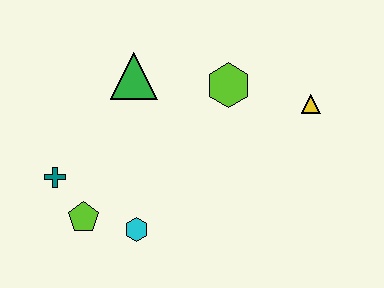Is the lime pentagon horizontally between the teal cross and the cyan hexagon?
Yes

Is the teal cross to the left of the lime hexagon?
Yes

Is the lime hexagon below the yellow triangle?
No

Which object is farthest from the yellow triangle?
The teal cross is farthest from the yellow triangle.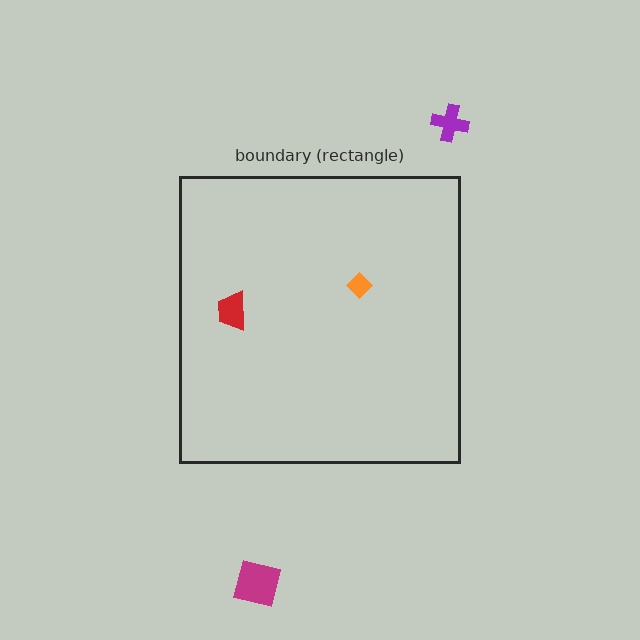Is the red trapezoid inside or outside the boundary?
Inside.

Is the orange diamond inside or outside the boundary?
Inside.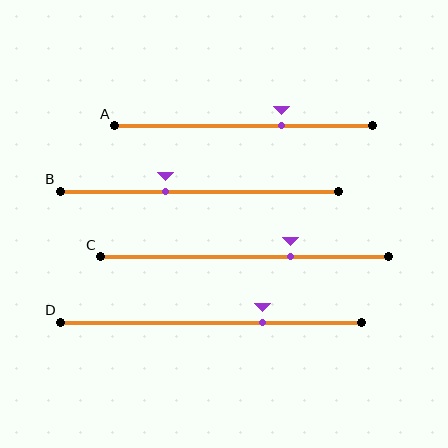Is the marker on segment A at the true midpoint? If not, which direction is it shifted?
No, the marker on segment A is shifted to the right by about 15% of the segment length.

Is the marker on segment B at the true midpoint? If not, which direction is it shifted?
No, the marker on segment B is shifted to the left by about 12% of the segment length.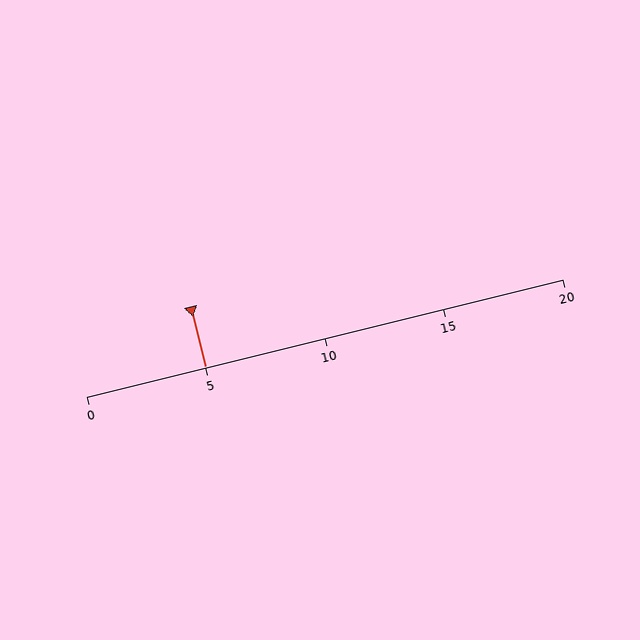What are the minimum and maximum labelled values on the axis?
The axis runs from 0 to 20.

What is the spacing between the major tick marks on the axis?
The major ticks are spaced 5 apart.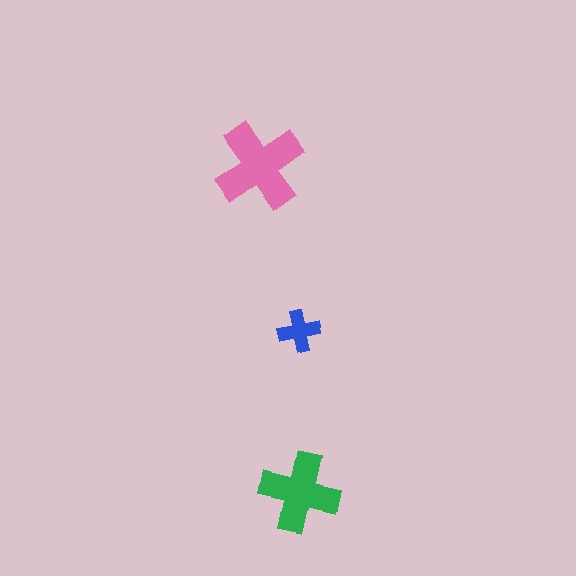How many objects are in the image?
There are 3 objects in the image.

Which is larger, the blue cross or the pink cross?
The pink one.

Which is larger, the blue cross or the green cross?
The green one.